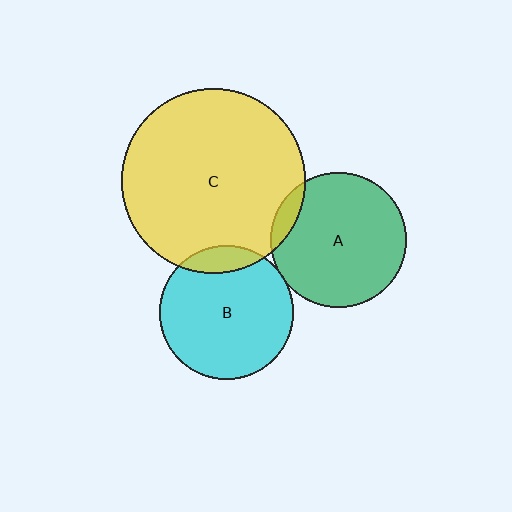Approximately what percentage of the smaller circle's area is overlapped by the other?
Approximately 10%.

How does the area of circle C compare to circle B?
Approximately 1.9 times.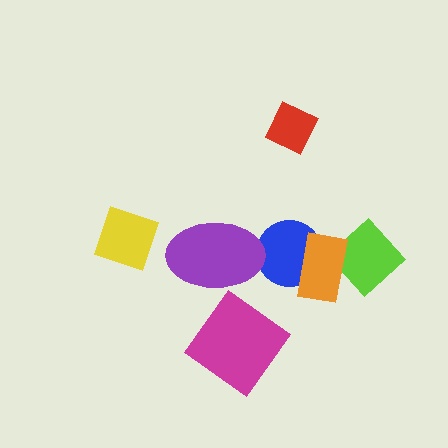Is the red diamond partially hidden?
No, no other shape covers it.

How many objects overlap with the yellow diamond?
0 objects overlap with the yellow diamond.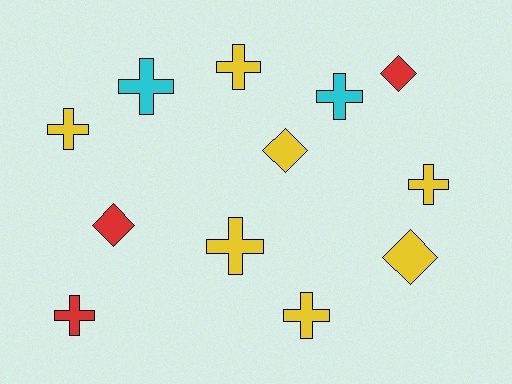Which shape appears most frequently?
Cross, with 8 objects.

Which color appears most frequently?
Yellow, with 7 objects.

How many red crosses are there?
There is 1 red cross.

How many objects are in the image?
There are 12 objects.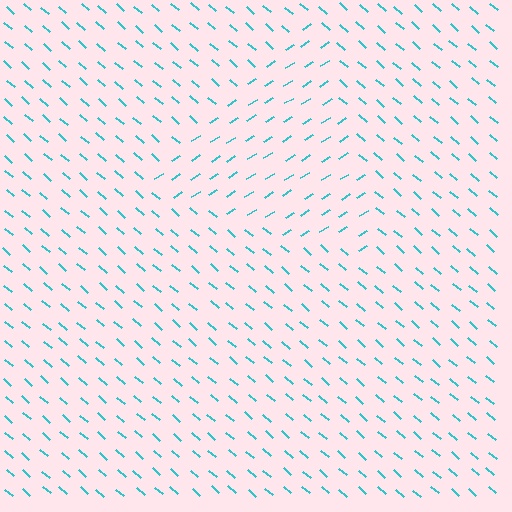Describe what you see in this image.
The image is filled with small cyan line segments. A triangle region in the image has lines oriented differently from the surrounding lines, creating a visible texture boundary.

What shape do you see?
I see a triangle.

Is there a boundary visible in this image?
Yes, there is a texture boundary formed by a change in line orientation.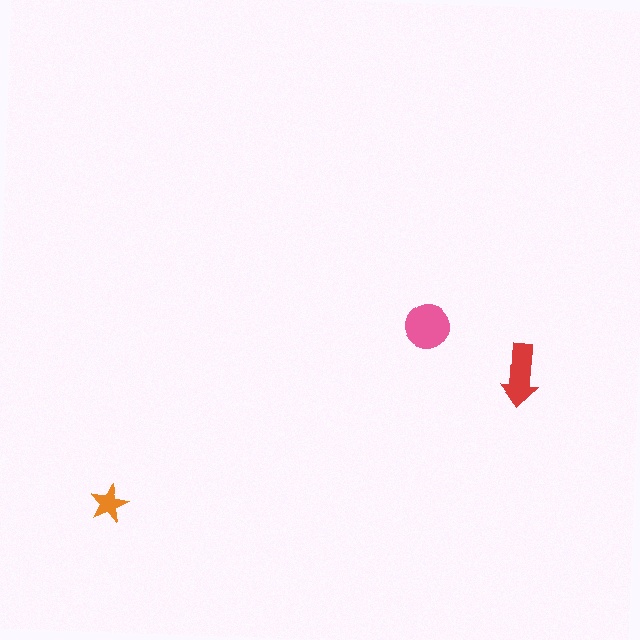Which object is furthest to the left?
The orange star is leftmost.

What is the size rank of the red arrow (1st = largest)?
2nd.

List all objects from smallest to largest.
The orange star, the red arrow, the pink circle.